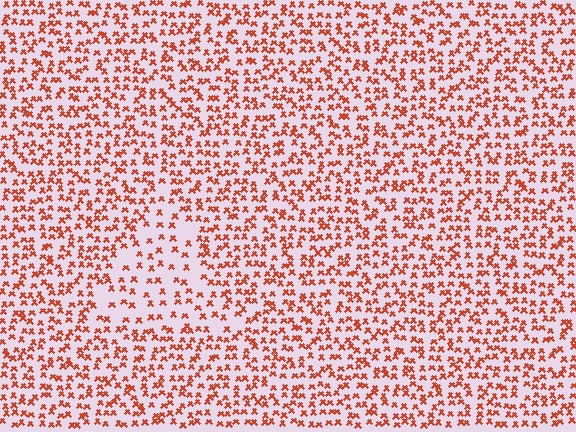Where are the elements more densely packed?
The elements are more densely packed outside the triangle boundary.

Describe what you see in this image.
The image contains small red elements arranged at two different densities. A triangle-shaped region is visible where the elements are less densely packed than the surrounding area.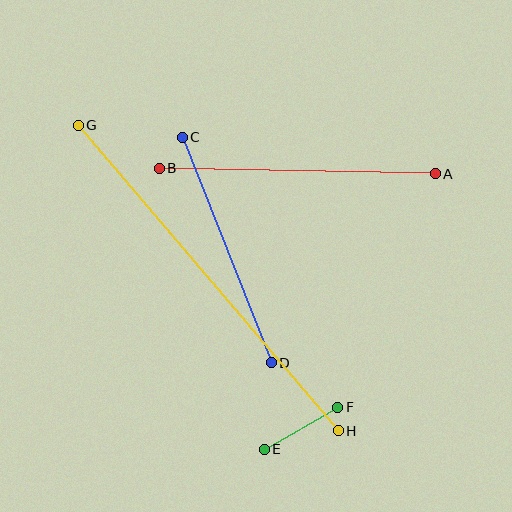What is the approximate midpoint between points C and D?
The midpoint is at approximately (227, 250) pixels.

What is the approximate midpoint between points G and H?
The midpoint is at approximately (208, 278) pixels.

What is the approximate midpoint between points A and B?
The midpoint is at approximately (297, 171) pixels.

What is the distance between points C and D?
The distance is approximately 243 pixels.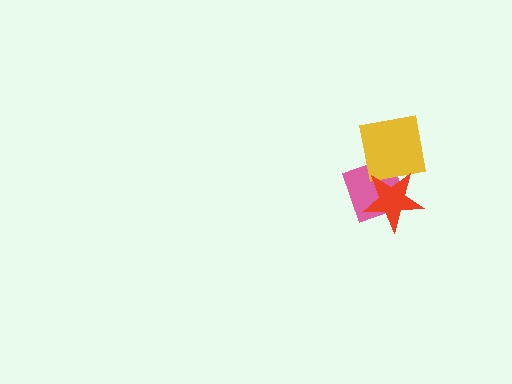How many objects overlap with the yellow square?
2 objects overlap with the yellow square.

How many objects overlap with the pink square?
2 objects overlap with the pink square.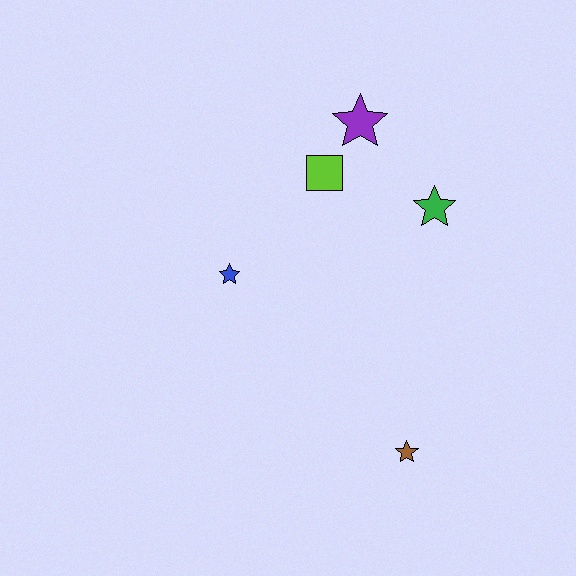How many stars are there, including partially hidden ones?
There are 4 stars.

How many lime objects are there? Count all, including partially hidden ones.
There is 1 lime object.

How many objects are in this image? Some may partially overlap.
There are 5 objects.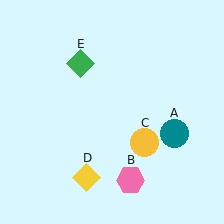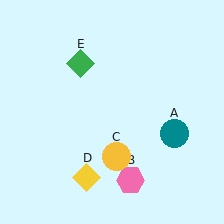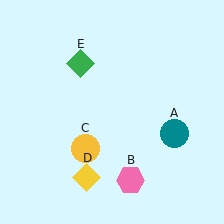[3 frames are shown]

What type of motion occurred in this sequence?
The yellow circle (object C) rotated clockwise around the center of the scene.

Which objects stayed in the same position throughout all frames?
Teal circle (object A) and pink hexagon (object B) and yellow diamond (object D) and green diamond (object E) remained stationary.